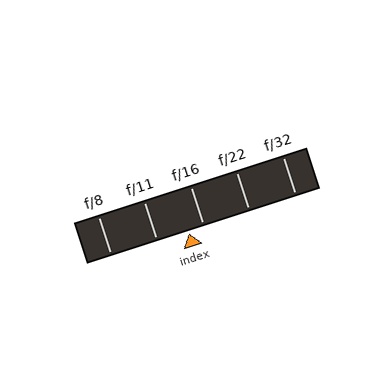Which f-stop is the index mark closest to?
The index mark is closest to f/16.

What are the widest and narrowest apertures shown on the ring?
The widest aperture shown is f/8 and the narrowest is f/32.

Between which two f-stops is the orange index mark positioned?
The index mark is between f/11 and f/16.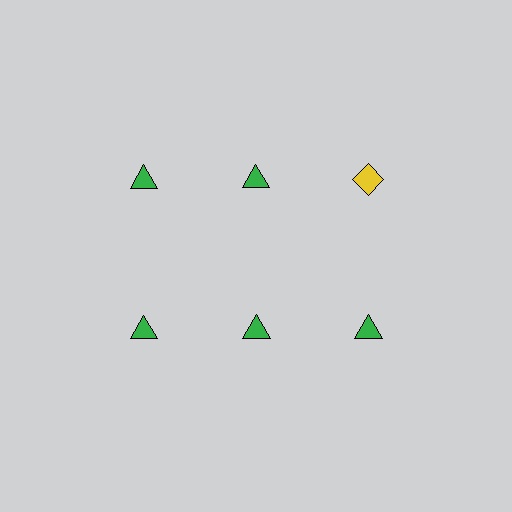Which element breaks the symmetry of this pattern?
The yellow diamond in the top row, center column breaks the symmetry. All other shapes are green triangles.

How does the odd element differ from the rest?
It differs in both color (yellow instead of green) and shape (diamond instead of triangle).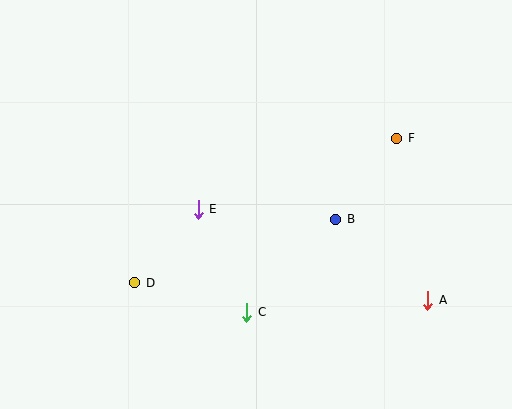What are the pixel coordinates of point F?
Point F is at (397, 138).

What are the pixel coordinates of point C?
Point C is at (247, 312).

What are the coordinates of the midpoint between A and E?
The midpoint between A and E is at (313, 255).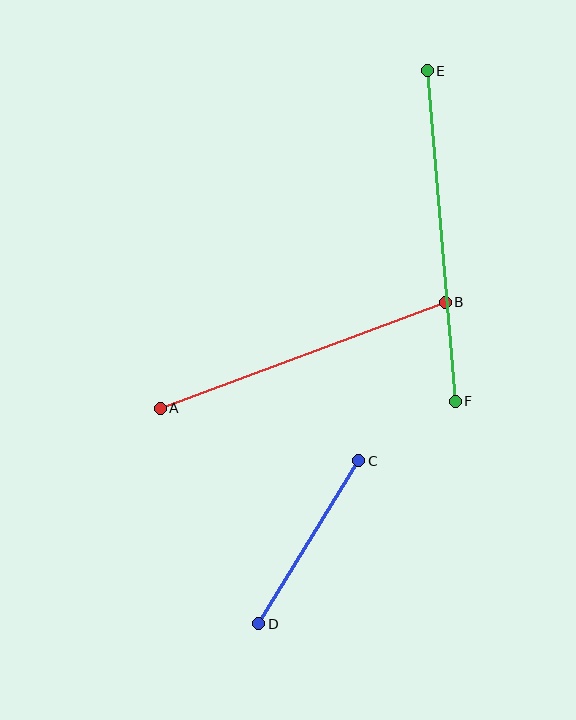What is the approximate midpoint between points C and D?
The midpoint is at approximately (309, 542) pixels.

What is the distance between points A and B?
The distance is approximately 304 pixels.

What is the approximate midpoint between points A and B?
The midpoint is at approximately (303, 355) pixels.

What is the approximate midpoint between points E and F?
The midpoint is at approximately (441, 236) pixels.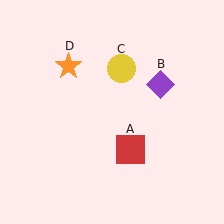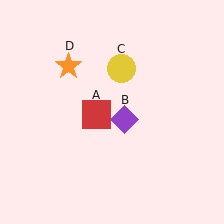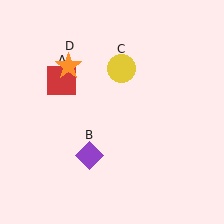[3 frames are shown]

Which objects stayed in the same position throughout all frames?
Yellow circle (object C) and orange star (object D) remained stationary.